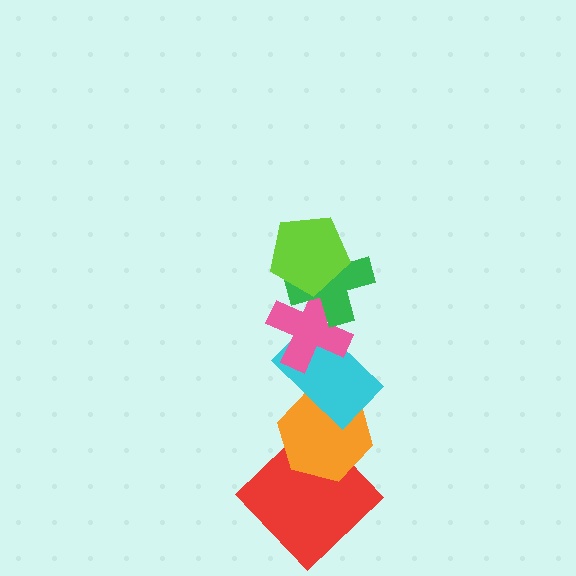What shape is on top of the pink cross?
The green cross is on top of the pink cross.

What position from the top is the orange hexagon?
The orange hexagon is 5th from the top.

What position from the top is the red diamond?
The red diamond is 6th from the top.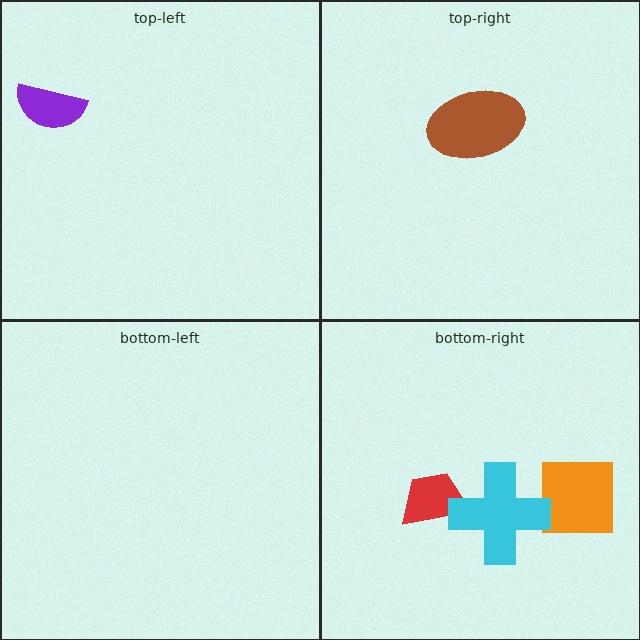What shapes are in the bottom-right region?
The orange square, the red trapezoid, the cyan cross.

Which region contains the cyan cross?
The bottom-right region.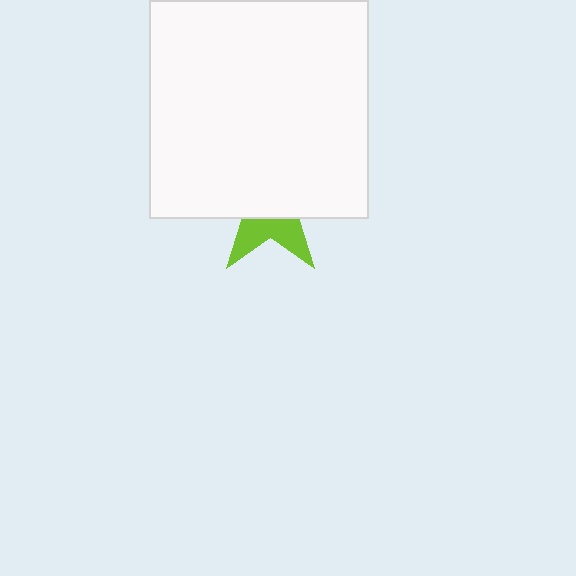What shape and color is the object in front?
The object in front is a white square.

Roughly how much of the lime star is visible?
A small part of it is visible (roughly 34%).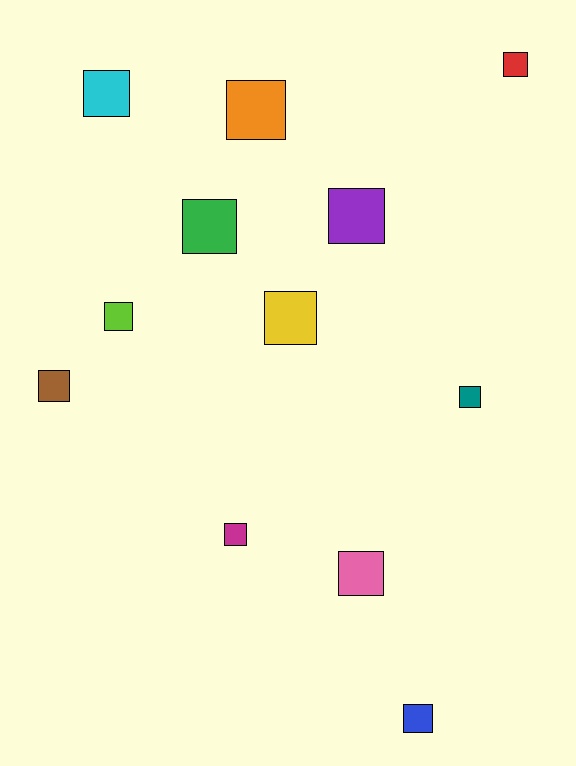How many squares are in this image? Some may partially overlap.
There are 12 squares.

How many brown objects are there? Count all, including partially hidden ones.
There is 1 brown object.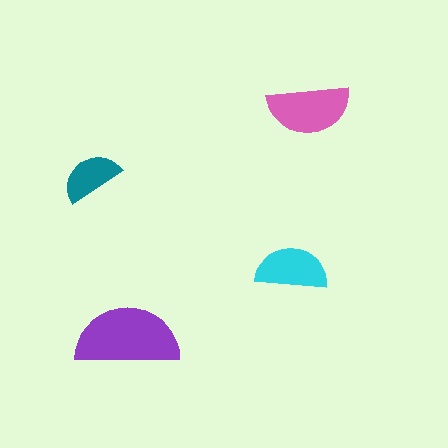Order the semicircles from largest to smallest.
the purple one, the pink one, the cyan one, the teal one.